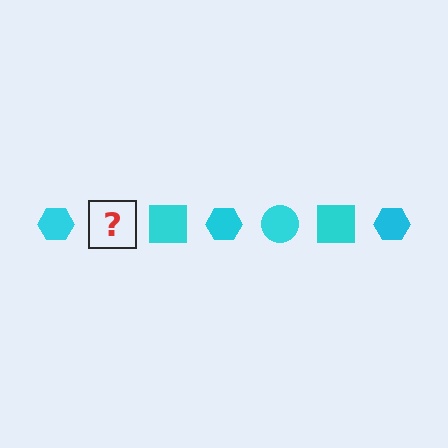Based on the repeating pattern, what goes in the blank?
The blank should be a cyan circle.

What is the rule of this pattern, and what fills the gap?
The rule is that the pattern cycles through hexagon, circle, square shapes in cyan. The gap should be filled with a cyan circle.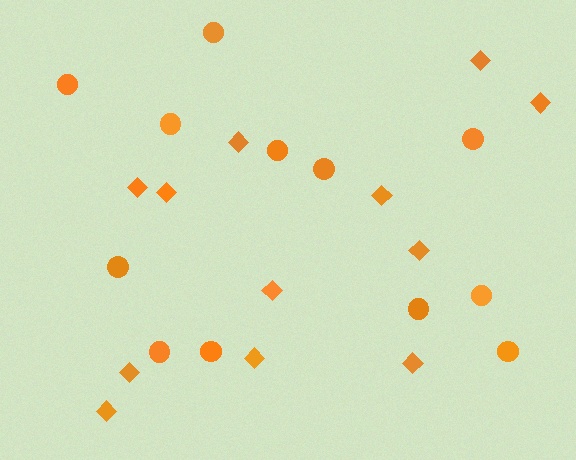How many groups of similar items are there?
There are 2 groups: one group of circles (12) and one group of diamonds (12).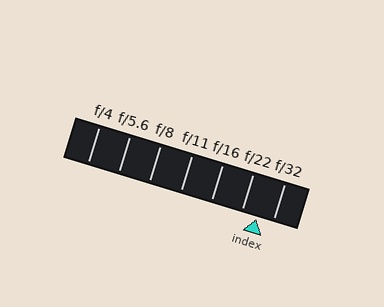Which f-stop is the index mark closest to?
The index mark is closest to f/32.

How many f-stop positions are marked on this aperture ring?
There are 7 f-stop positions marked.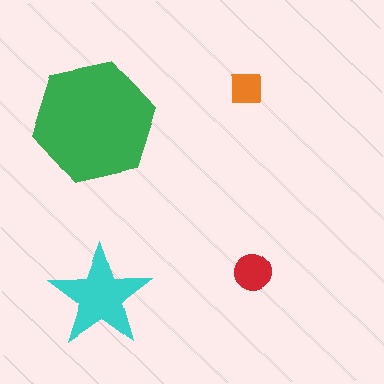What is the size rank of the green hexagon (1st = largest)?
1st.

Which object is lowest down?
The cyan star is bottommost.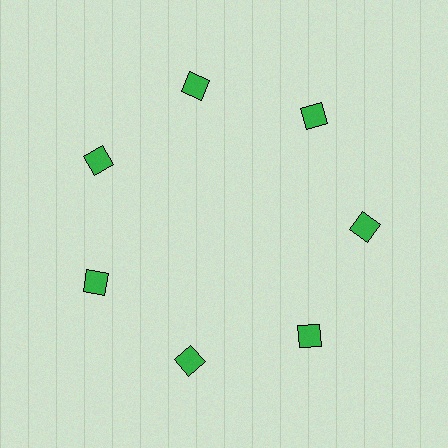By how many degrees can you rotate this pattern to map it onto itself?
The pattern maps onto itself every 51 degrees of rotation.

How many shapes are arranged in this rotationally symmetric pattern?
There are 7 shapes, arranged in 7 groups of 1.